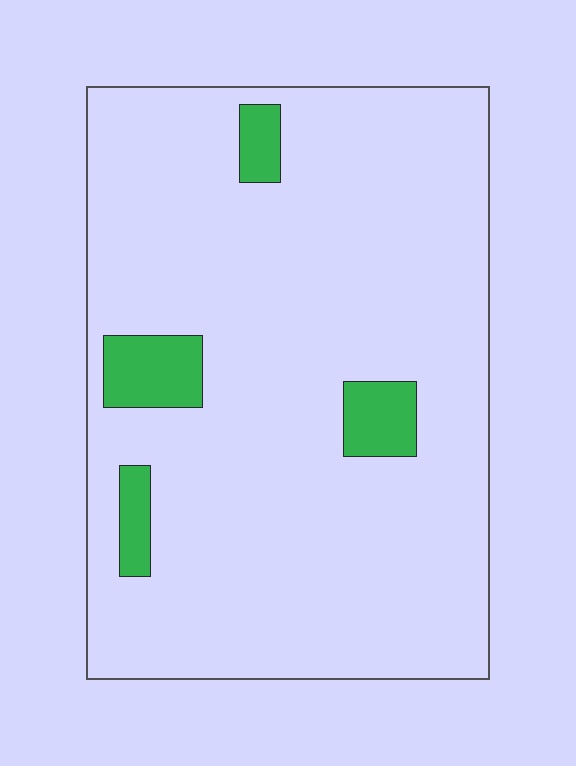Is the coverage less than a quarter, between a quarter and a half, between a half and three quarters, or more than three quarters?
Less than a quarter.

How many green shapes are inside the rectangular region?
4.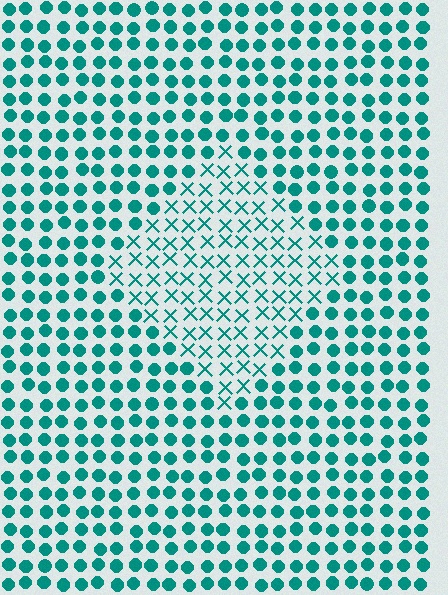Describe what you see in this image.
The image is filled with small teal elements arranged in a uniform grid. A diamond-shaped region contains X marks, while the surrounding area contains circles. The boundary is defined purely by the change in element shape.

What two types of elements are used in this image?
The image uses X marks inside the diamond region and circles outside it.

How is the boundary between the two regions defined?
The boundary is defined by a change in element shape: X marks inside vs. circles outside. All elements share the same color and spacing.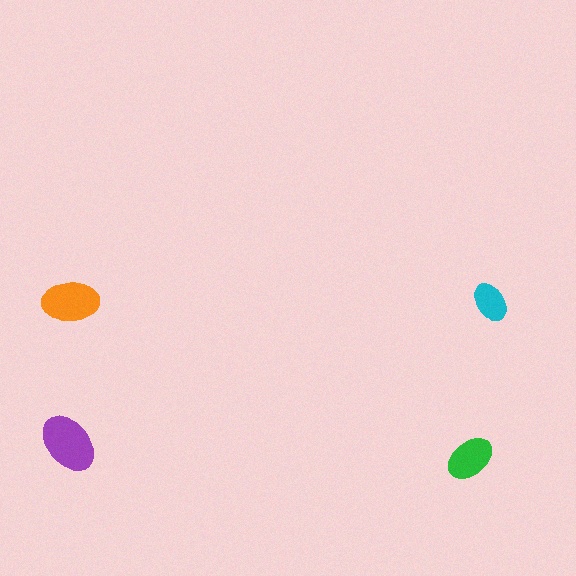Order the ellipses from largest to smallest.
the purple one, the orange one, the green one, the cyan one.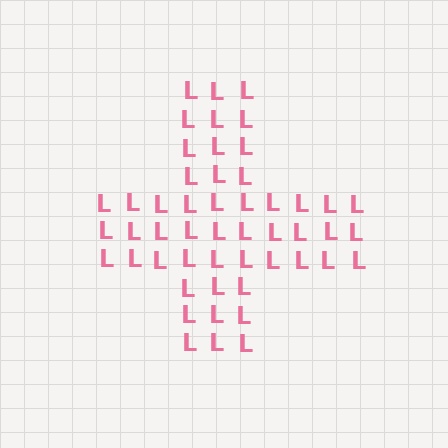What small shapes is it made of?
It is made of small letter L's.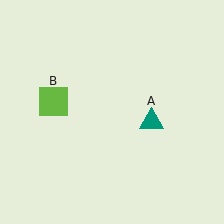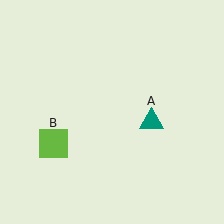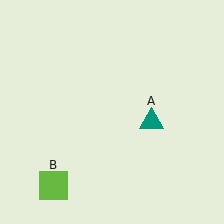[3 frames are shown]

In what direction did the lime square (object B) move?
The lime square (object B) moved down.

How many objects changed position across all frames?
1 object changed position: lime square (object B).